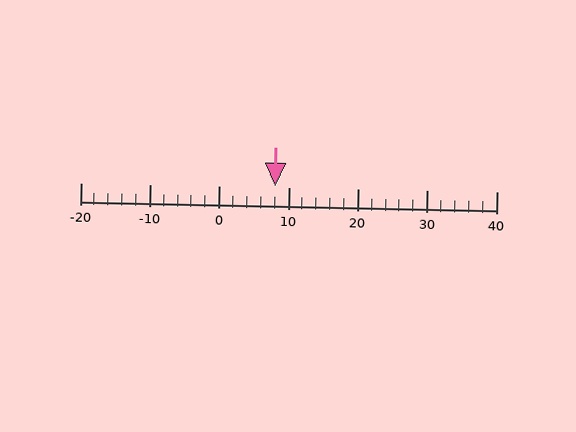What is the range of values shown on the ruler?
The ruler shows values from -20 to 40.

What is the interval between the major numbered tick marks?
The major tick marks are spaced 10 units apart.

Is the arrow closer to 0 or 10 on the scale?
The arrow is closer to 10.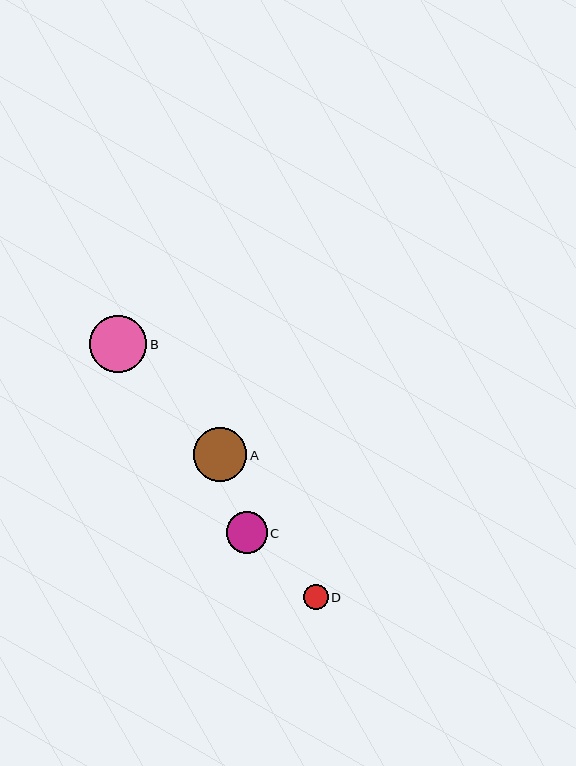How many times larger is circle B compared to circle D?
Circle B is approximately 2.3 times the size of circle D.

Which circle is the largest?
Circle B is the largest with a size of approximately 57 pixels.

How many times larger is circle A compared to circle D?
Circle A is approximately 2.2 times the size of circle D.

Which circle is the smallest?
Circle D is the smallest with a size of approximately 25 pixels.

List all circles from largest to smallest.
From largest to smallest: B, A, C, D.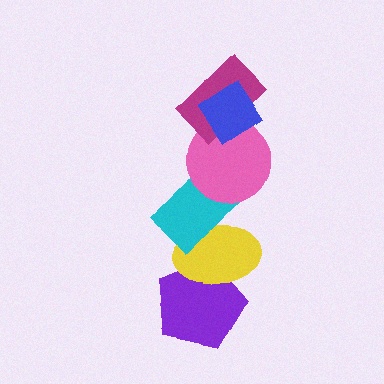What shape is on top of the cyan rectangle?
The pink circle is on top of the cyan rectangle.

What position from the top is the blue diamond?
The blue diamond is 1st from the top.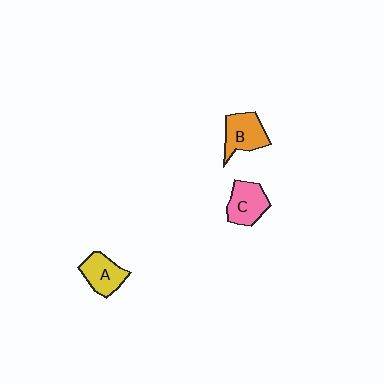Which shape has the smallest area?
Shape A (yellow).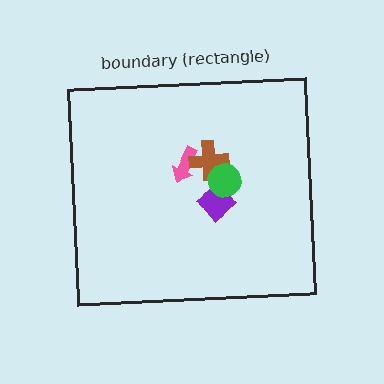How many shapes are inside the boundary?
4 inside, 0 outside.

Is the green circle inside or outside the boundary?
Inside.